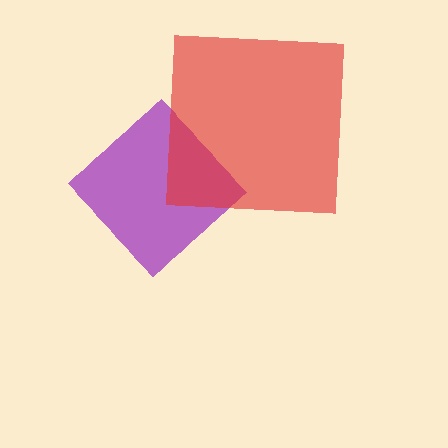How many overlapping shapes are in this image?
There are 2 overlapping shapes in the image.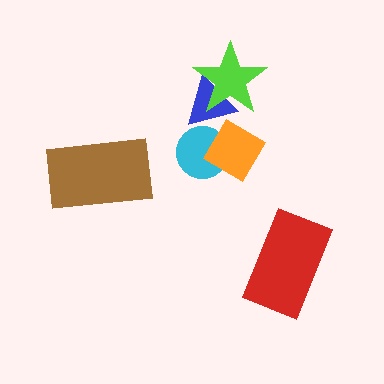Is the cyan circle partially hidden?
Yes, it is partially covered by another shape.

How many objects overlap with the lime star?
1 object overlaps with the lime star.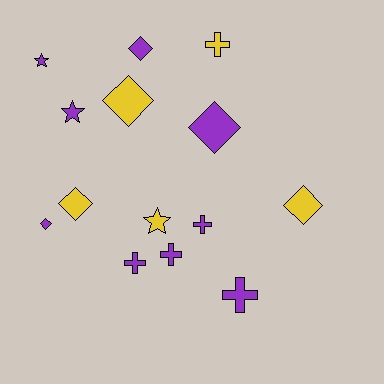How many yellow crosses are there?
There is 1 yellow cross.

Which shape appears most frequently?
Diamond, with 6 objects.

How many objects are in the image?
There are 14 objects.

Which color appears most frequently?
Purple, with 9 objects.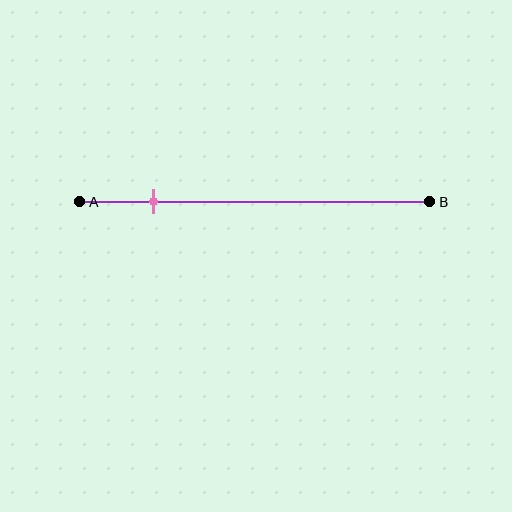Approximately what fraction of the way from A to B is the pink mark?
The pink mark is approximately 20% of the way from A to B.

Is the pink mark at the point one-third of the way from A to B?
No, the mark is at about 20% from A, not at the 33% one-third point.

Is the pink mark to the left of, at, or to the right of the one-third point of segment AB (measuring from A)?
The pink mark is to the left of the one-third point of segment AB.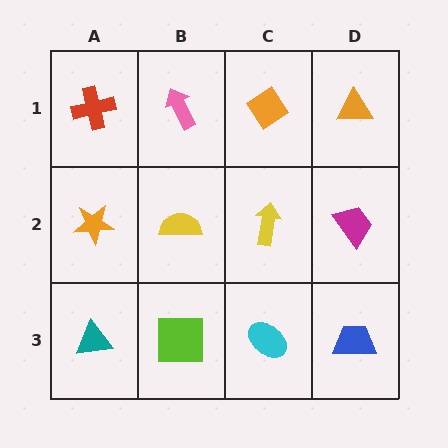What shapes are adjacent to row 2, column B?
A pink arrow (row 1, column B), a lime square (row 3, column B), an orange star (row 2, column A), a yellow arrow (row 2, column C).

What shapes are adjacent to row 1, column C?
A yellow arrow (row 2, column C), a pink arrow (row 1, column B), an orange triangle (row 1, column D).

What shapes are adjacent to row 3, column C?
A yellow arrow (row 2, column C), a lime square (row 3, column B), a blue trapezoid (row 3, column D).